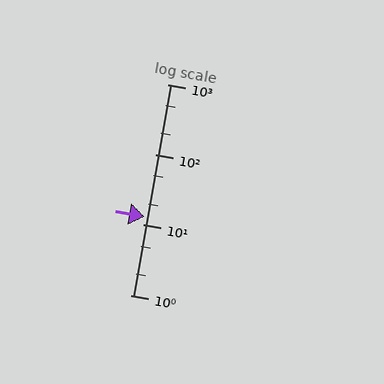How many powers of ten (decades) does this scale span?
The scale spans 3 decades, from 1 to 1000.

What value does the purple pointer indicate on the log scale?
The pointer indicates approximately 13.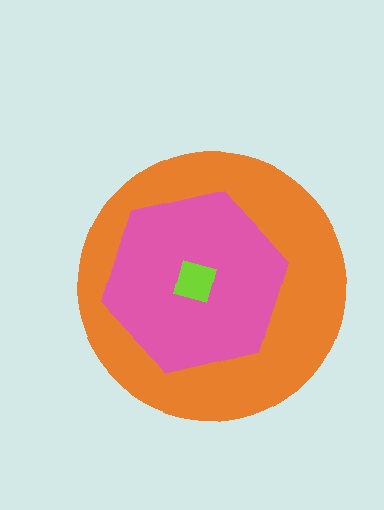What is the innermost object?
The lime diamond.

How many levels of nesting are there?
3.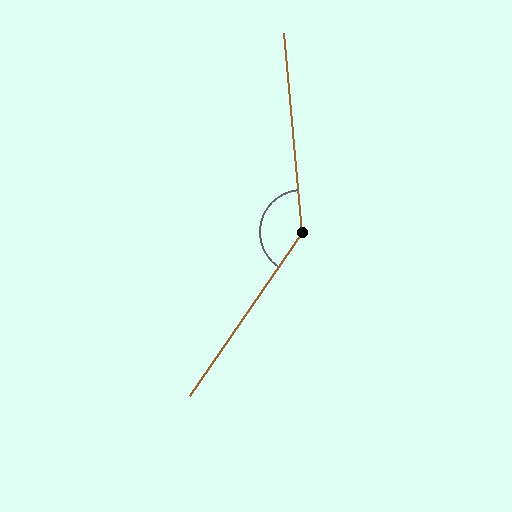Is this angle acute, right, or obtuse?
It is obtuse.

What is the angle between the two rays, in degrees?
Approximately 140 degrees.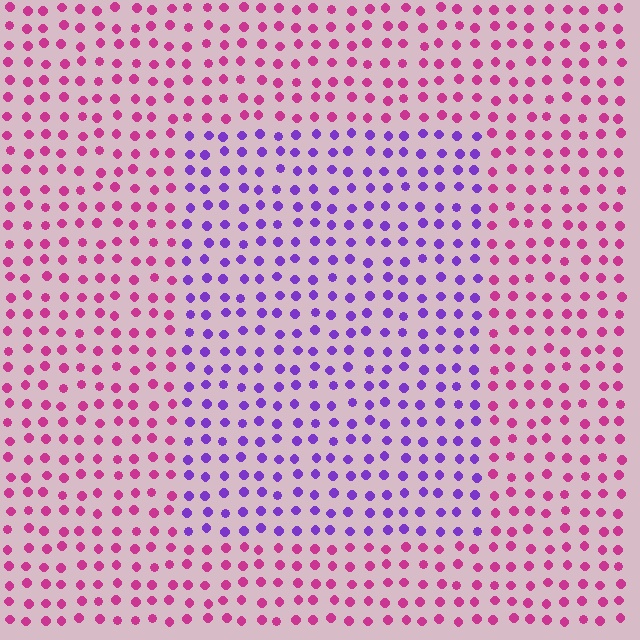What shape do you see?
I see a rectangle.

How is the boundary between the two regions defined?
The boundary is defined purely by a slight shift in hue (about 54 degrees). Spacing, size, and orientation are identical on both sides.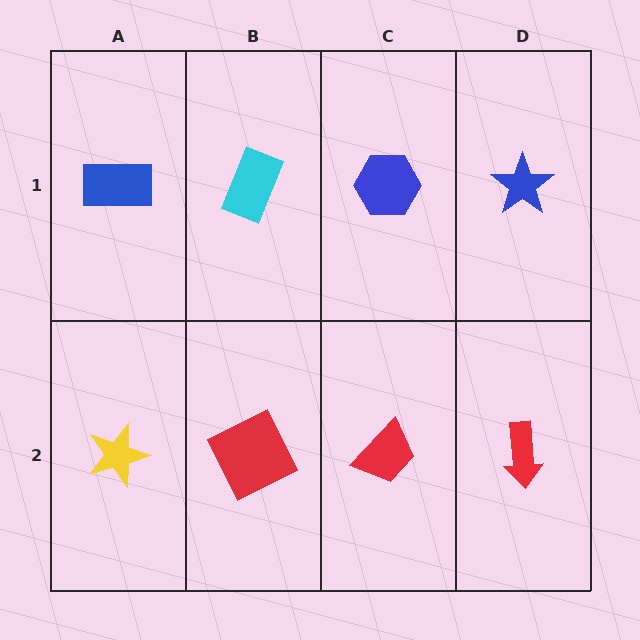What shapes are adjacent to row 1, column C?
A red trapezoid (row 2, column C), a cyan rectangle (row 1, column B), a blue star (row 1, column D).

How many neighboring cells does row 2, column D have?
2.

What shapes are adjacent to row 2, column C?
A blue hexagon (row 1, column C), a red square (row 2, column B), a red arrow (row 2, column D).